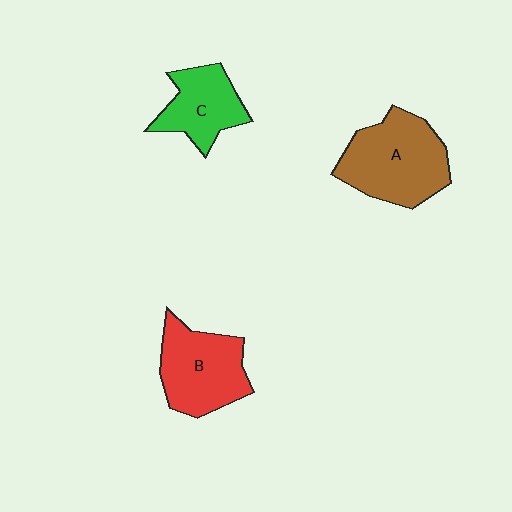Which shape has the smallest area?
Shape C (green).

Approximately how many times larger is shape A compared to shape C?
Approximately 1.5 times.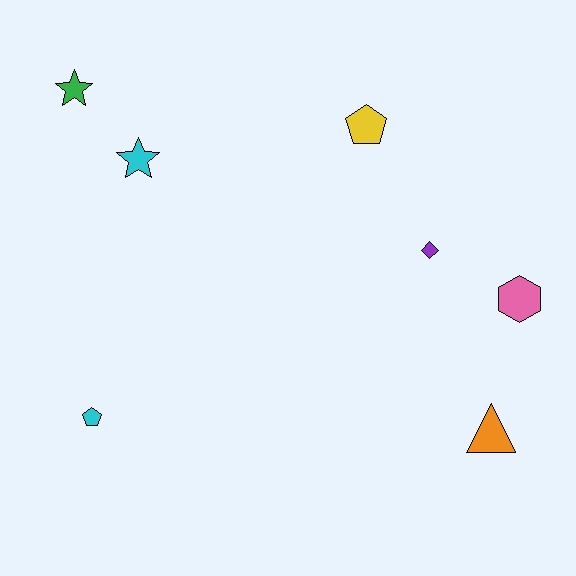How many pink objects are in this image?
There is 1 pink object.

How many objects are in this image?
There are 7 objects.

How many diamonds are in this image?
There is 1 diamond.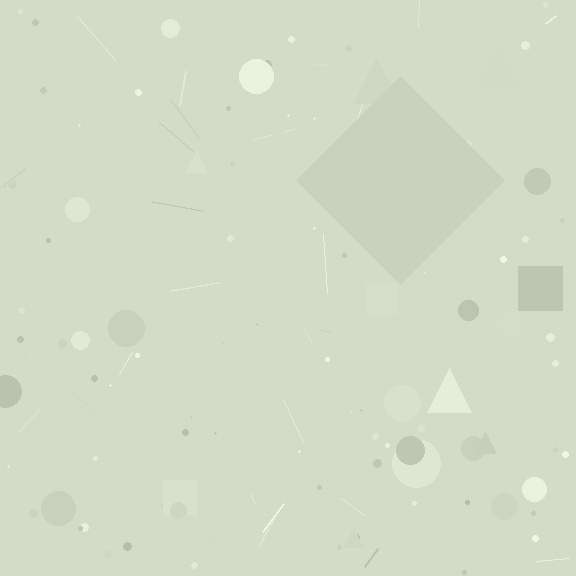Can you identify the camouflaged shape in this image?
The camouflaged shape is a diamond.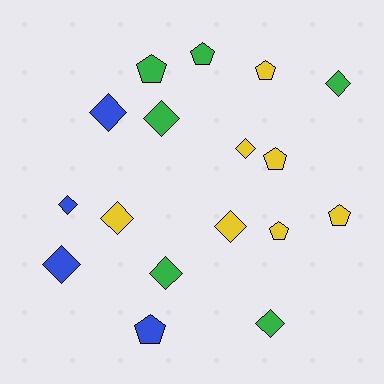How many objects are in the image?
There are 17 objects.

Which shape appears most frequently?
Diamond, with 10 objects.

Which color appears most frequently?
Yellow, with 7 objects.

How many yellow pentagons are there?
There are 4 yellow pentagons.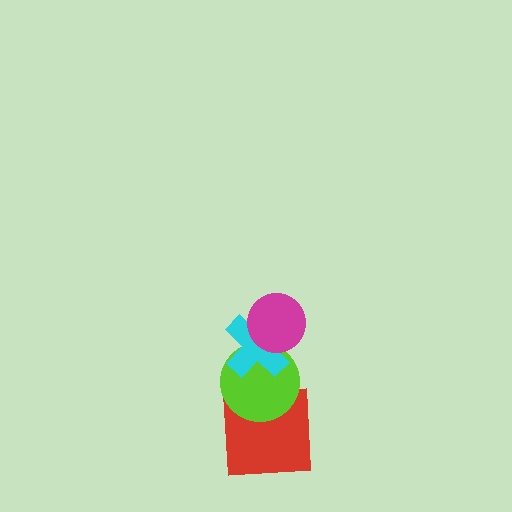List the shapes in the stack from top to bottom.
From top to bottom: the magenta circle, the cyan cross, the lime circle, the red square.